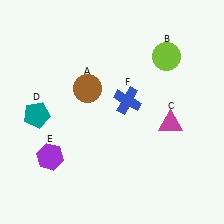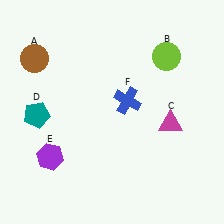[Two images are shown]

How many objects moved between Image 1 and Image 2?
1 object moved between the two images.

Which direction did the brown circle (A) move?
The brown circle (A) moved left.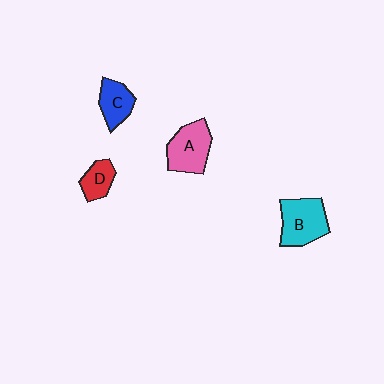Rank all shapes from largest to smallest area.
From largest to smallest: B (cyan), A (pink), C (blue), D (red).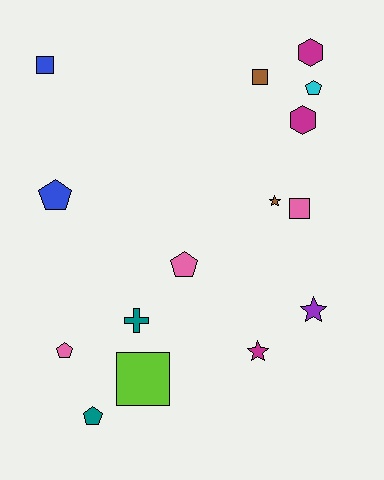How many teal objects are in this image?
There are 2 teal objects.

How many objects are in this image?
There are 15 objects.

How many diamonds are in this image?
There are no diamonds.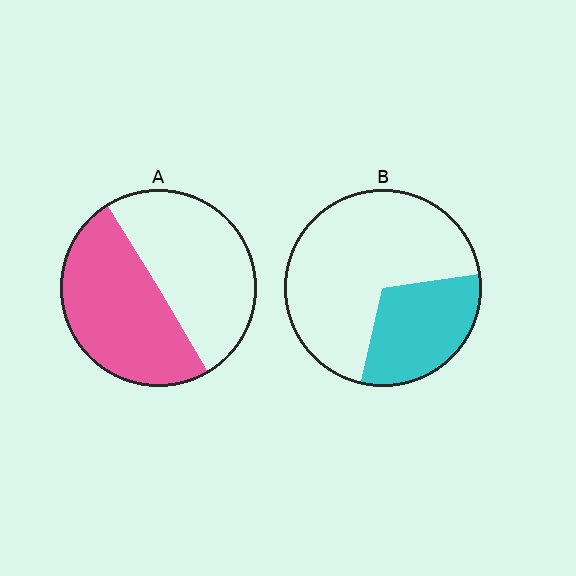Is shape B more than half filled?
No.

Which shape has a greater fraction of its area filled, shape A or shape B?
Shape A.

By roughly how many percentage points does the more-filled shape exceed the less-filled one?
By roughly 20 percentage points (A over B).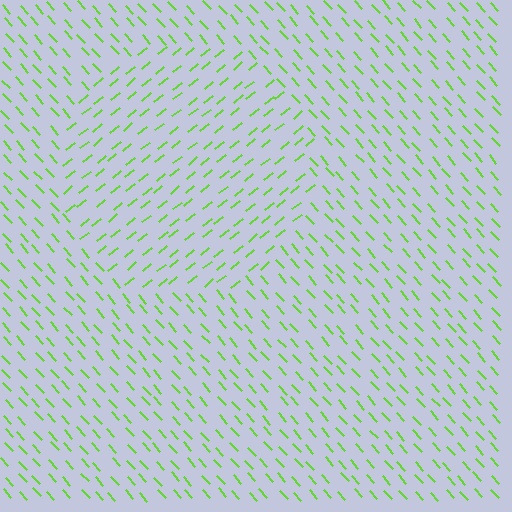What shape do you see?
I see a circle.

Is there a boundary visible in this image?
Yes, there is a texture boundary formed by a change in line orientation.